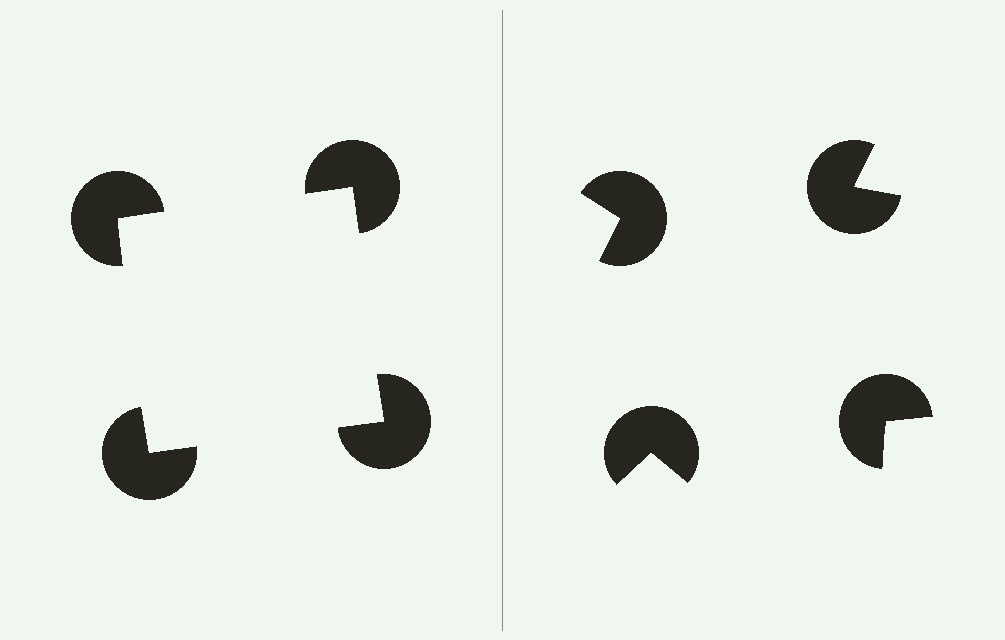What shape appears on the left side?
An illusory square.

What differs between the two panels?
The pac-man discs are positioned identically on both sides; only the wedge orientations differ. On the left they align to a square; on the right they are misaligned.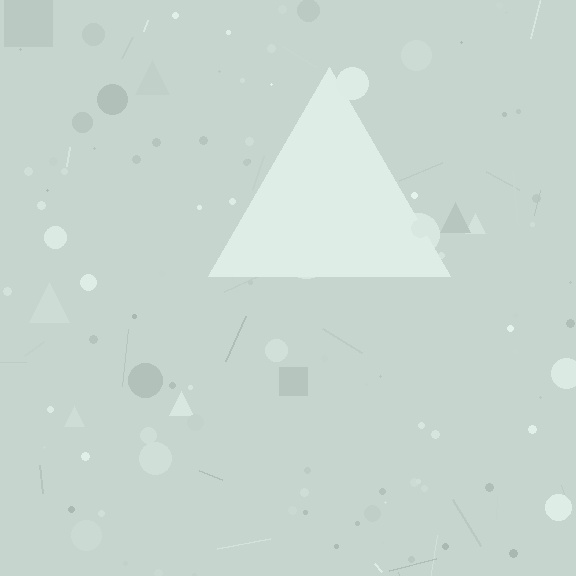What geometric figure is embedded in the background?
A triangle is embedded in the background.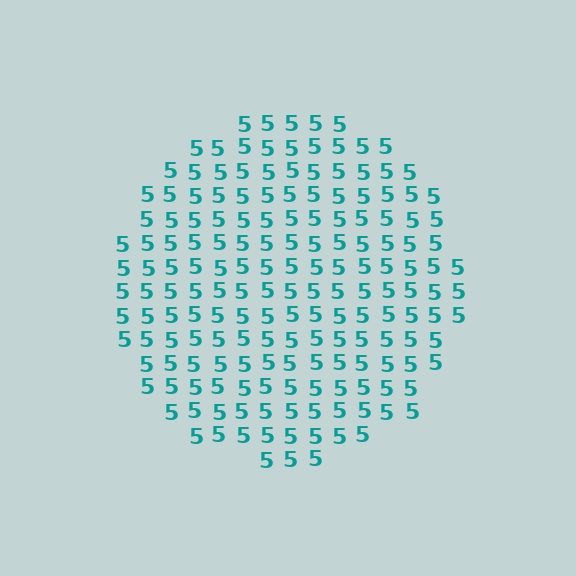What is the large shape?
The large shape is a circle.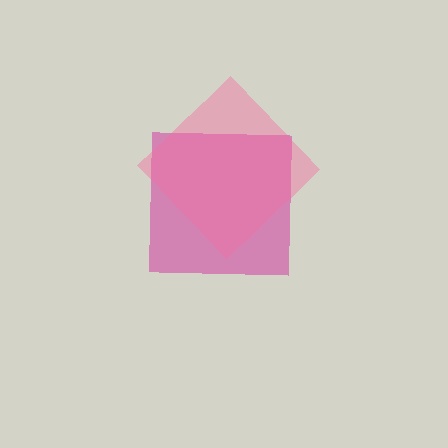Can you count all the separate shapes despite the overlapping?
Yes, there are 2 separate shapes.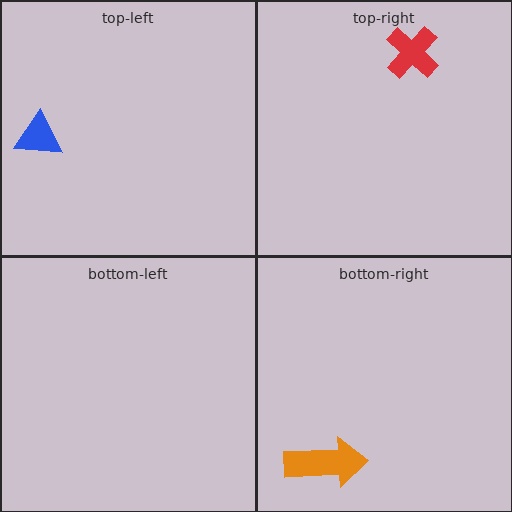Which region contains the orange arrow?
The bottom-right region.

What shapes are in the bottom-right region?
The orange arrow.